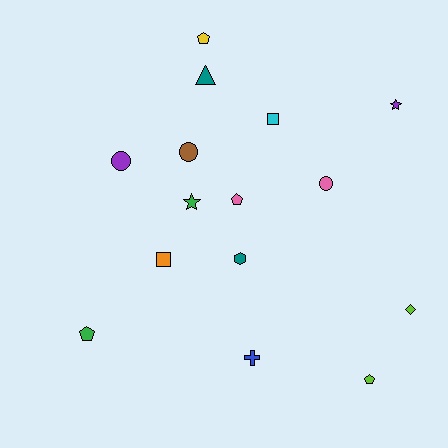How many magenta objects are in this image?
There are no magenta objects.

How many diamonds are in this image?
There is 1 diamond.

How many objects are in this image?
There are 15 objects.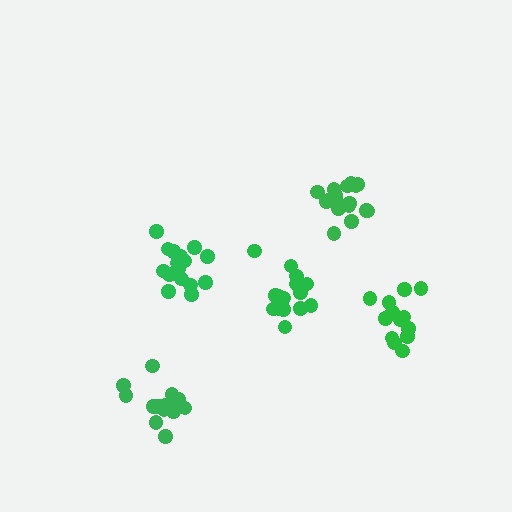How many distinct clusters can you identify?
There are 5 distinct clusters.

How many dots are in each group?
Group 1: 16 dots, Group 2: 13 dots, Group 3: 17 dots, Group 4: 17 dots, Group 5: 15 dots (78 total).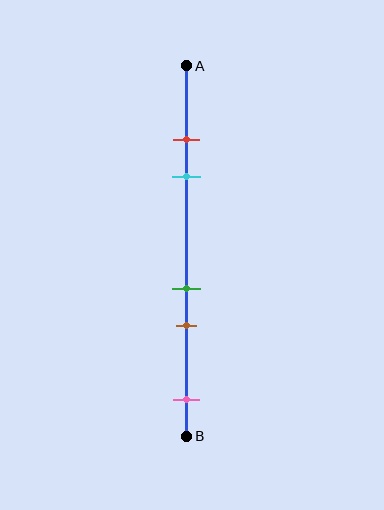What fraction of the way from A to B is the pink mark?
The pink mark is approximately 90% (0.9) of the way from A to B.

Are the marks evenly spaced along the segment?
No, the marks are not evenly spaced.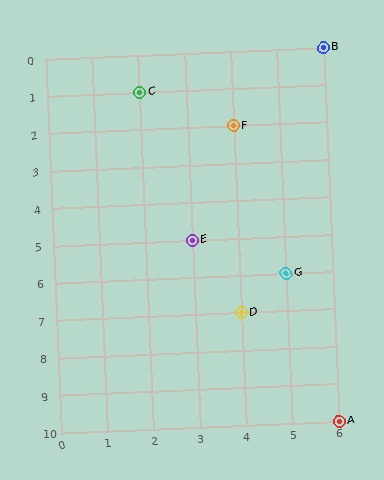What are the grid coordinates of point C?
Point C is at grid coordinates (2, 1).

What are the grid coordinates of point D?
Point D is at grid coordinates (4, 7).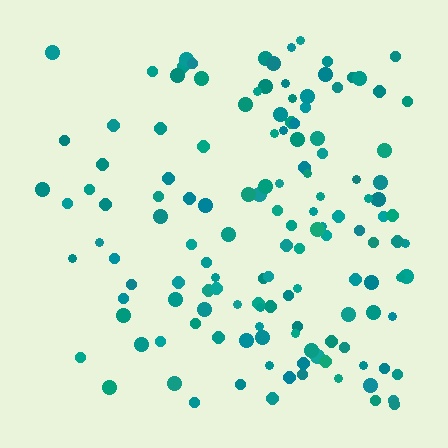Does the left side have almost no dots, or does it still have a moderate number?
Still a moderate number, just noticeably fewer than the right.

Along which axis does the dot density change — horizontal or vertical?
Horizontal.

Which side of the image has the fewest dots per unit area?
The left.